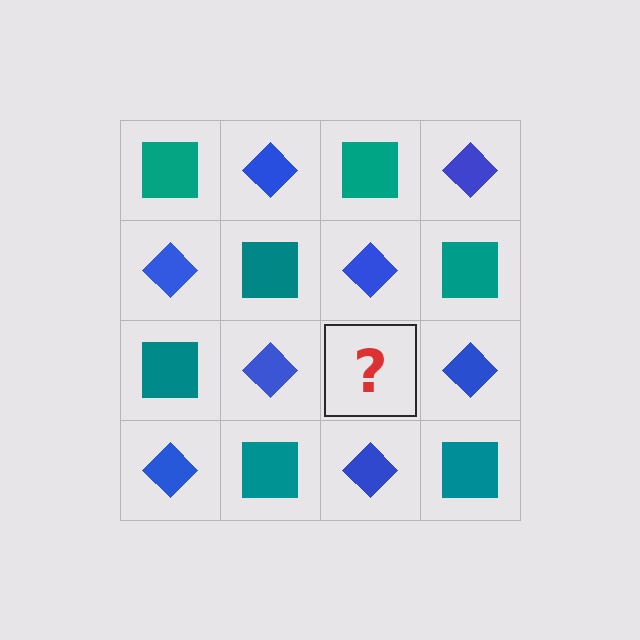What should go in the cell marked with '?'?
The missing cell should contain a teal square.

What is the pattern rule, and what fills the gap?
The rule is that it alternates teal square and blue diamond in a checkerboard pattern. The gap should be filled with a teal square.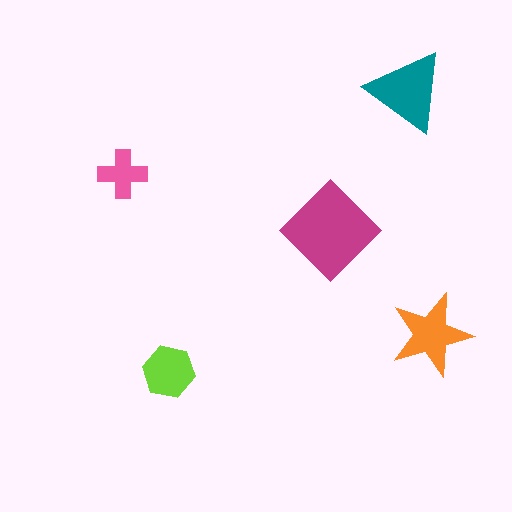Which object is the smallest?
The pink cross.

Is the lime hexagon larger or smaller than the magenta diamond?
Smaller.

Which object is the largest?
The magenta diamond.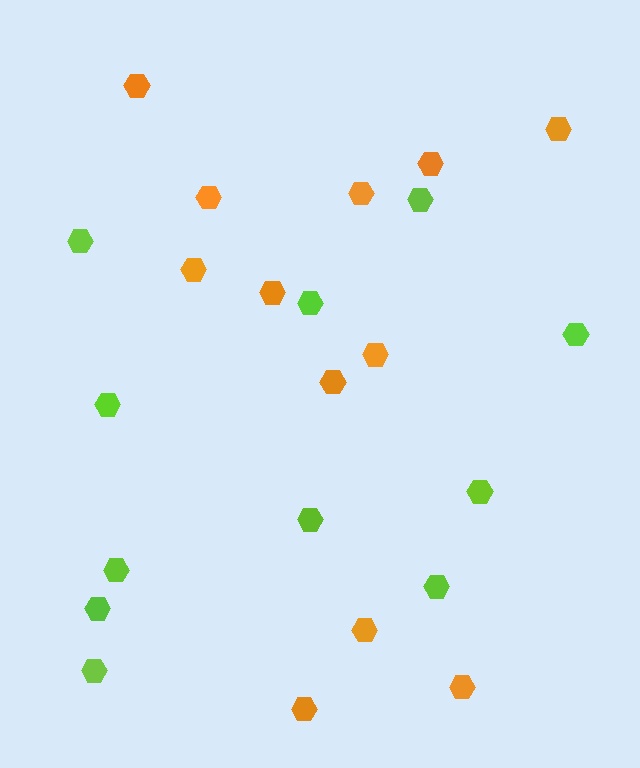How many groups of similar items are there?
There are 2 groups: one group of lime hexagons (11) and one group of orange hexagons (12).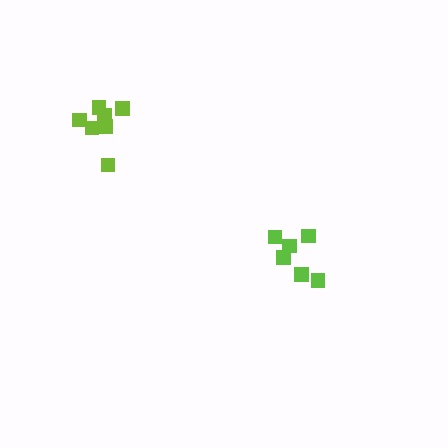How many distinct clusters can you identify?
There are 2 distinct clusters.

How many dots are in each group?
Group 1: 7 dots, Group 2: 6 dots (13 total).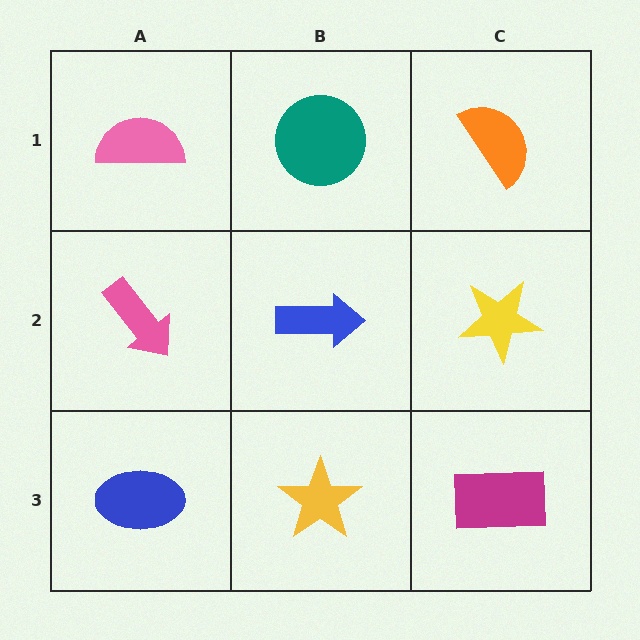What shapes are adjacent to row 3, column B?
A blue arrow (row 2, column B), a blue ellipse (row 3, column A), a magenta rectangle (row 3, column C).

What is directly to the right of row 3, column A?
A yellow star.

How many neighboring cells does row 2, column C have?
3.